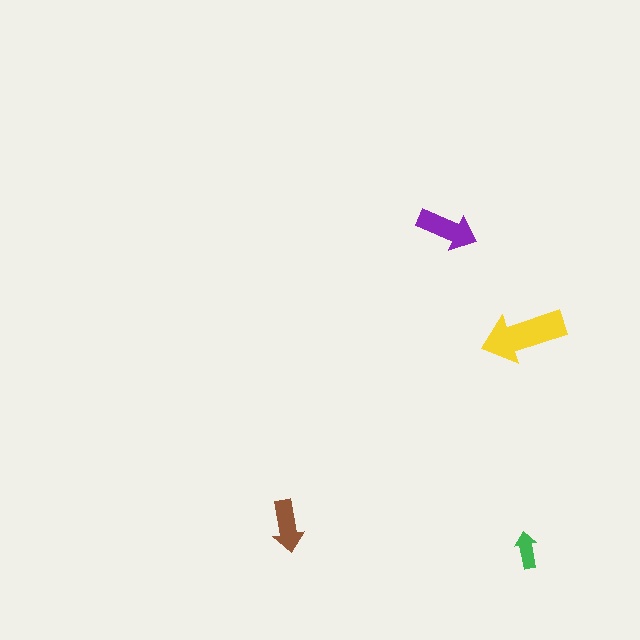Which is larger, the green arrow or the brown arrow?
The brown one.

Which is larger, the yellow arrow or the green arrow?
The yellow one.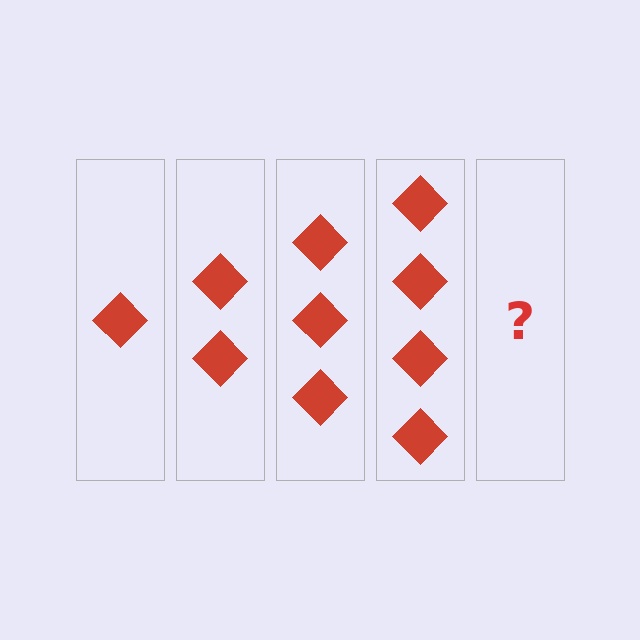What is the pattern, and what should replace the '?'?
The pattern is that each step adds one more diamond. The '?' should be 5 diamonds.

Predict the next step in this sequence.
The next step is 5 diamonds.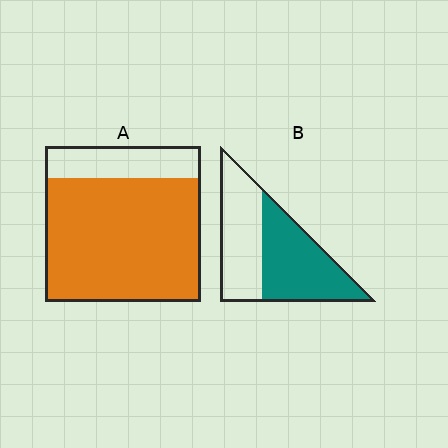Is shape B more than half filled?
Roughly half.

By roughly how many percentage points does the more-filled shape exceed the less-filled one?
By roughly 25 percentage points (A over B).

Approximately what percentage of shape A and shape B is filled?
A is approximately 80% and B is approximately 55%.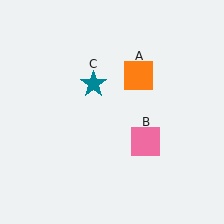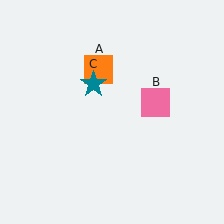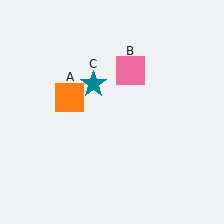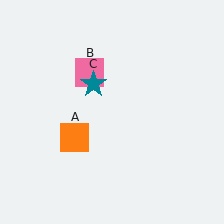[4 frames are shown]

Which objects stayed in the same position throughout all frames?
Teal star (object C) remained stationary.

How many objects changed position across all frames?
2 objects changed position: orange square (object A), pink square (object B).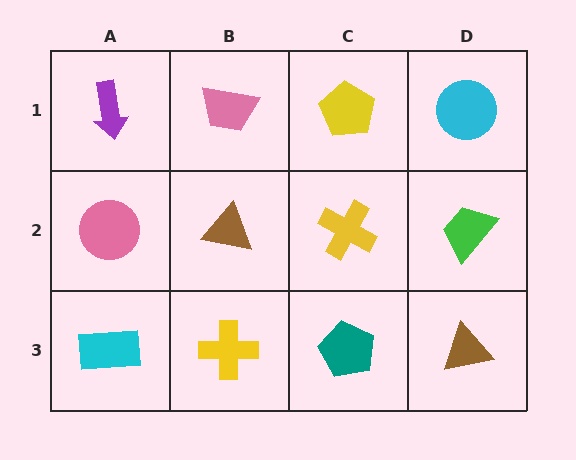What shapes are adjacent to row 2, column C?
A yellow pentagon (row 1, column C), a teal pentagon (row 3, column C), a brown triangle (row 2, column B), a green trapezoid (row 2, column D).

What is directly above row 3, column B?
A brown triangle.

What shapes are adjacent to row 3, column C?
A yellow cross (row 2, column C), a yellow cross (row 3, column B), a brown triangle (row 3, column D).